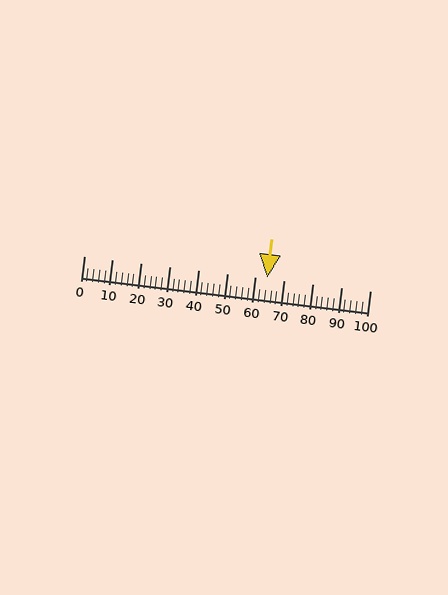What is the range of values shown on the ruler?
The ruler shows values from 0 to 100.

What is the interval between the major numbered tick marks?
The major tick marks are spaced 10 units apart.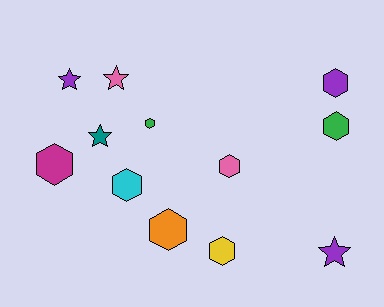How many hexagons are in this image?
There are 8 hexagons.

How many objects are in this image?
There are 12 objects.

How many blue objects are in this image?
There are no blue objects.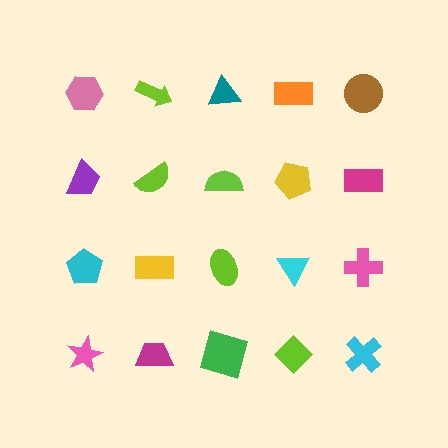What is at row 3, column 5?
A pink cross.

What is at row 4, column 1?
A pink star.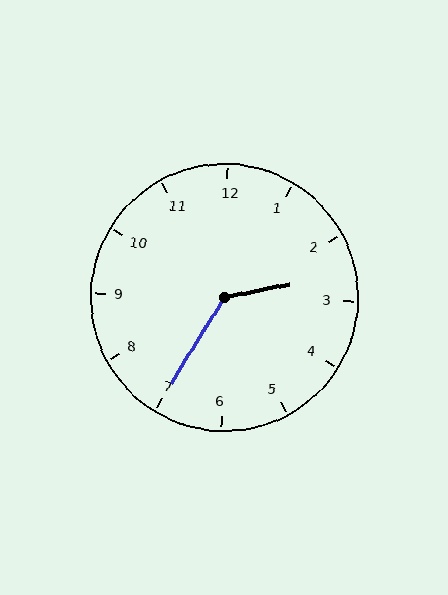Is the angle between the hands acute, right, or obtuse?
It is obtuse.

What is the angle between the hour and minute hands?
Approximately 132 degrees.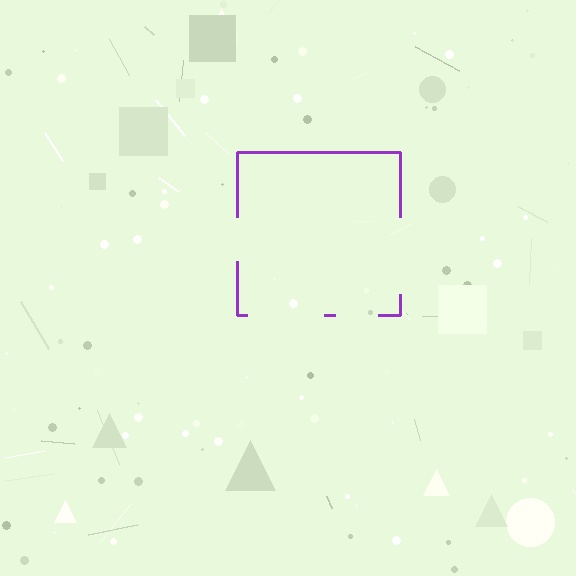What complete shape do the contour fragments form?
The contour fragments form a square.